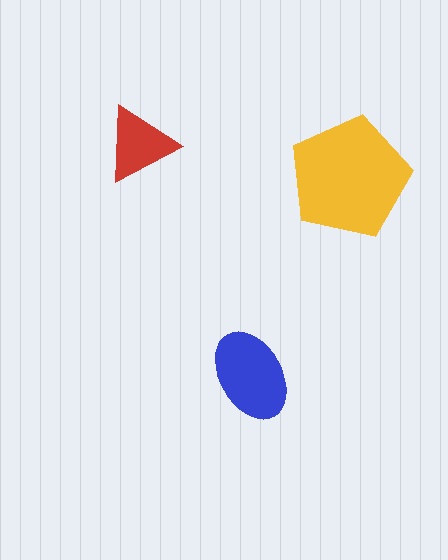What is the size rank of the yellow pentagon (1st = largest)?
1st.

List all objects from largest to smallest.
The yellow pentagon, the blue ellipse, the red triangle.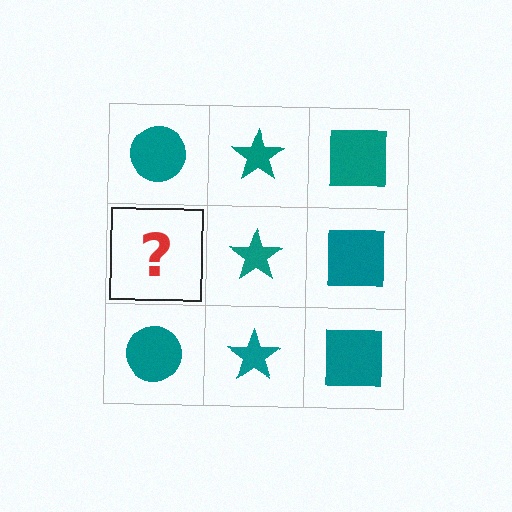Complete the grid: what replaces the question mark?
The question mark should be replaced with a teal circle.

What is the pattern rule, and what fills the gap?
The rule is that each column has a consistent shape. The gap should be filled with a teal circle.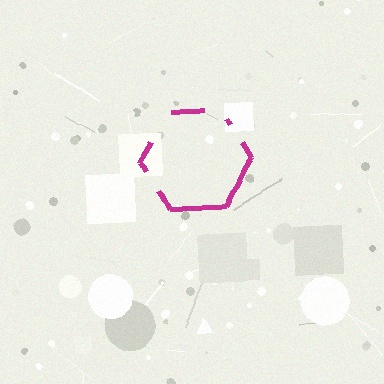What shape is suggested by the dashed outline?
The dashed outline suggests a hexagon.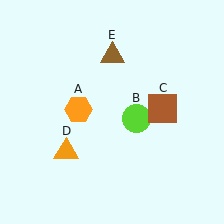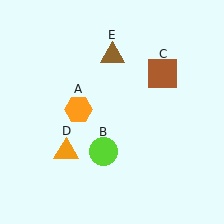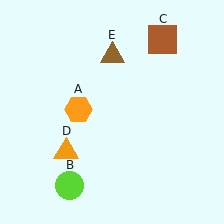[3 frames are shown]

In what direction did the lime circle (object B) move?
The lime circle (object B) moved down and to the left.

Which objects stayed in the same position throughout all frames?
Orange hexagon (object A) and orange triangle (object D) and brown triangle (object E) remained stationary.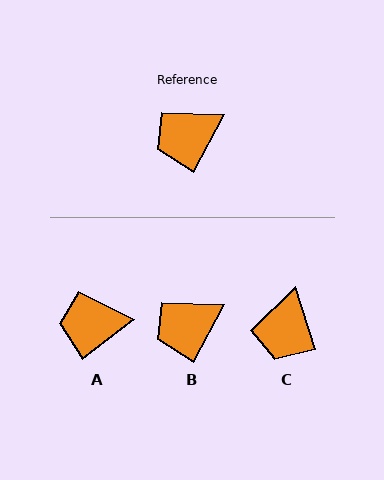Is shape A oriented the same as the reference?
No, it is off by about 25 degrees.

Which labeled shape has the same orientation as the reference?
B.